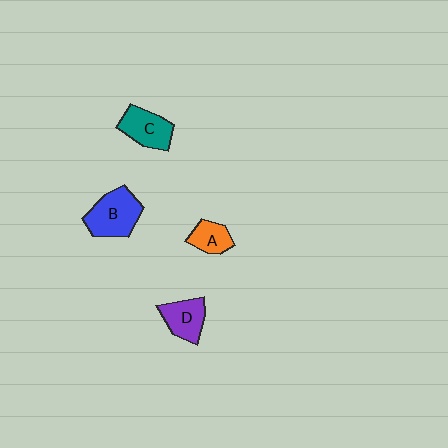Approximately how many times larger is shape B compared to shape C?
Approximately 1.3 times.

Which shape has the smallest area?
Shape A (orange).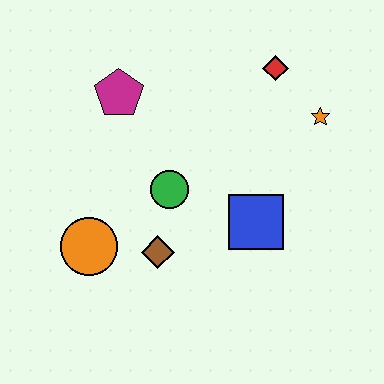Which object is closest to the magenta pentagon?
The green circle is closest to the magenta pentagon.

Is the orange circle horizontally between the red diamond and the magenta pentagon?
No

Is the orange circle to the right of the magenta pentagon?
No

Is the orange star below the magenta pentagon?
Yes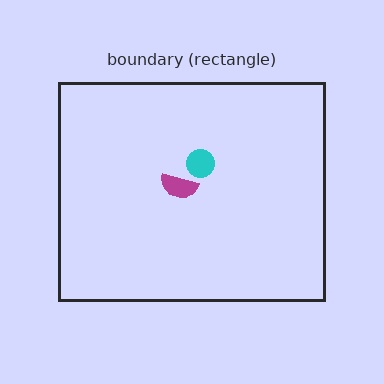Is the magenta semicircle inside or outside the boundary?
Inside.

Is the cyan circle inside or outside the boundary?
Inside.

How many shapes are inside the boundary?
2 inside, 0 outside.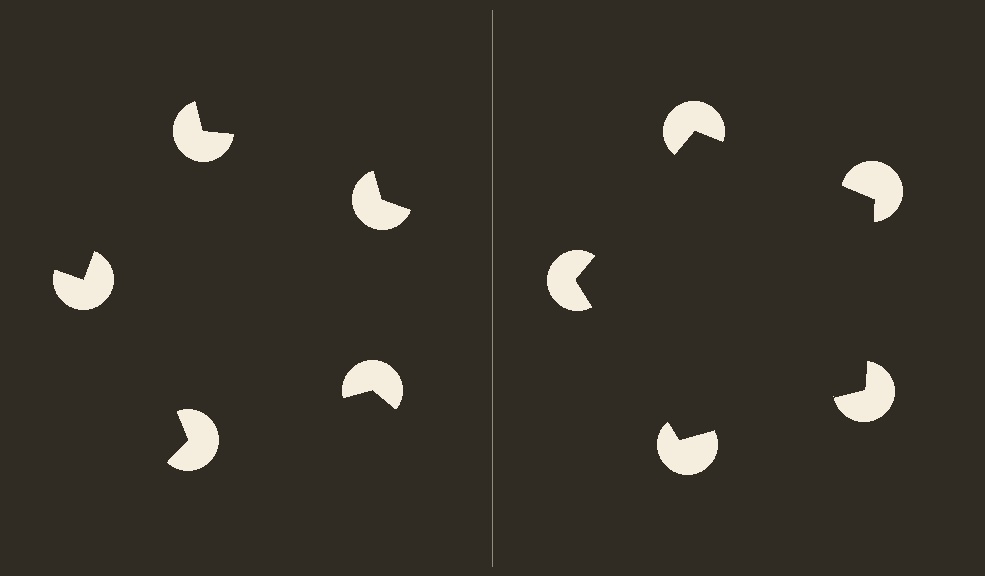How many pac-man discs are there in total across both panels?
10 — 5 on each side.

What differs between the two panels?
The pac-man discs are positioned identically on both sides; only the wedge orientations differ. On the right they align to a pentagon; on the left they are misaligned.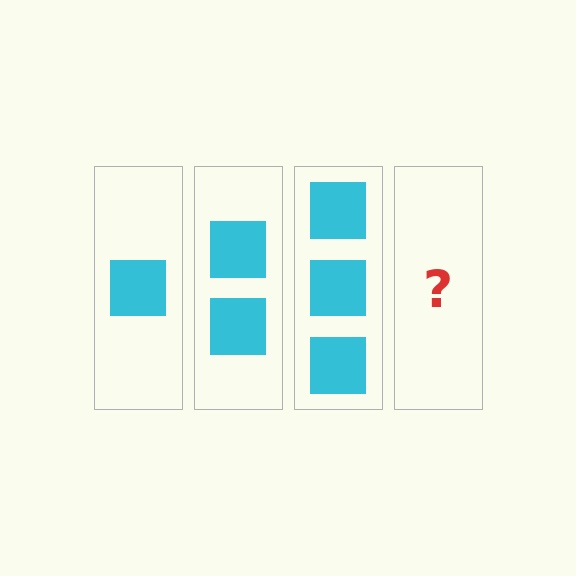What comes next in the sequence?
The next element should be 4 squares.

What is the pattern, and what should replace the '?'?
The pattern is that each step adds one more square. The '?' should be 4 squares.